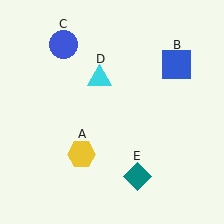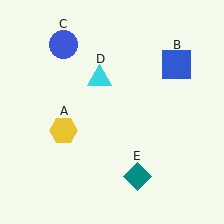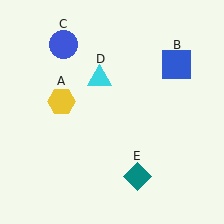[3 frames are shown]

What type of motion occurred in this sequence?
The yellow hexagon (object A) rotated clockwise around the center of the scene.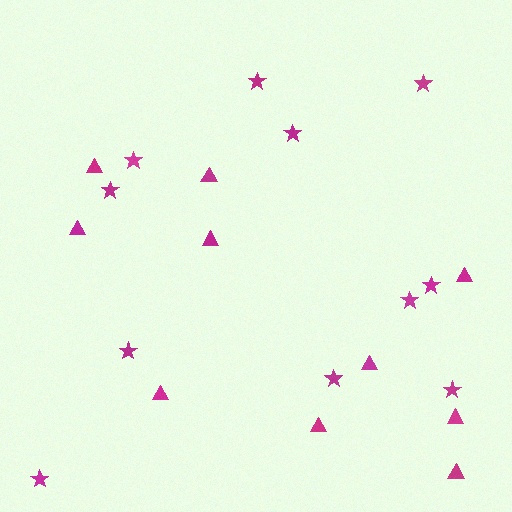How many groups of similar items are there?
There are 2 groups: one group of stars (11) and one group of triangles (10).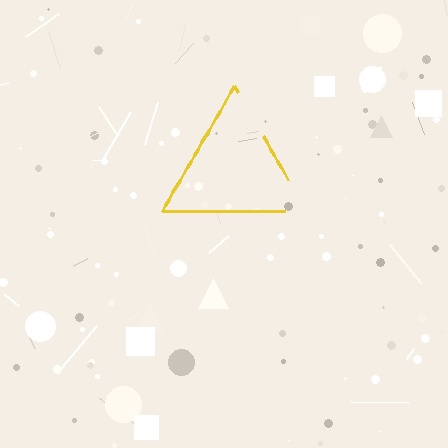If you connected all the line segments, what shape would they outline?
They would outline a triangle.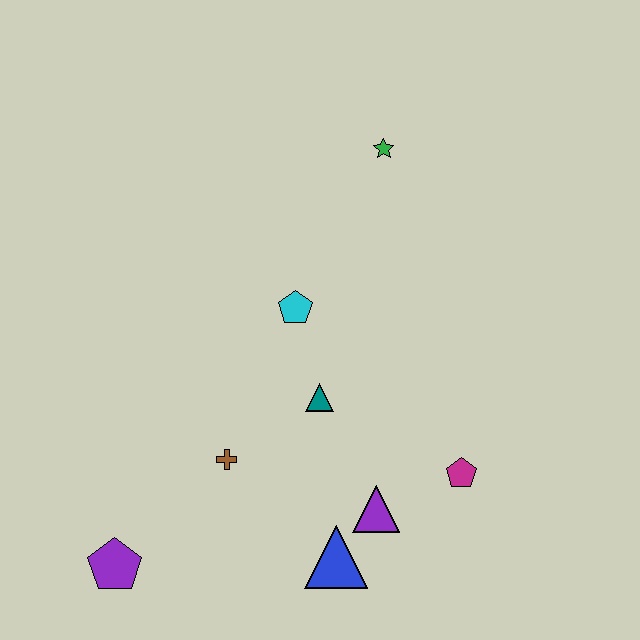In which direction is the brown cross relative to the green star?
The brown cross is below the green star.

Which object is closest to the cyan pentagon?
The teal triangle is closest to the cyan pentagon.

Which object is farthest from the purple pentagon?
The green star is farthest from the purple pentagon.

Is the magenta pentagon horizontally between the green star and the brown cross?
No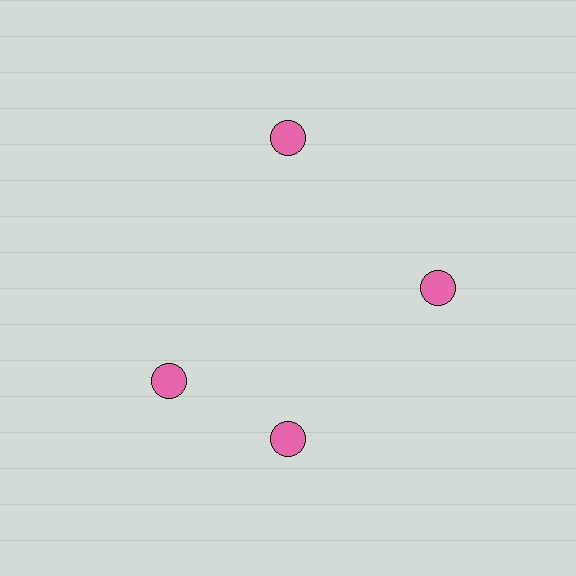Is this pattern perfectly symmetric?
No. The 4 pink circles are arranged in a ring, but one element near the 9 o'clock position is rotated out of alignment along the ring, breaking the 4-fold rotational symmetry.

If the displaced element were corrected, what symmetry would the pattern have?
It would have 4-fold rotational symmetry — the pattern would map onto itself every 90 degrees.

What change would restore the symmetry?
The symmetry would be restored by rotating it back into even spacing with its neighbors so that all 4 circles sit at equal angles and equal distance from the center.